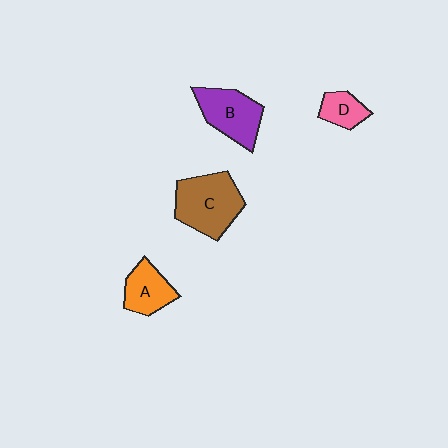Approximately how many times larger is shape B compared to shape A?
Approximately 1.4 times.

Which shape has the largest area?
Shape C (brown).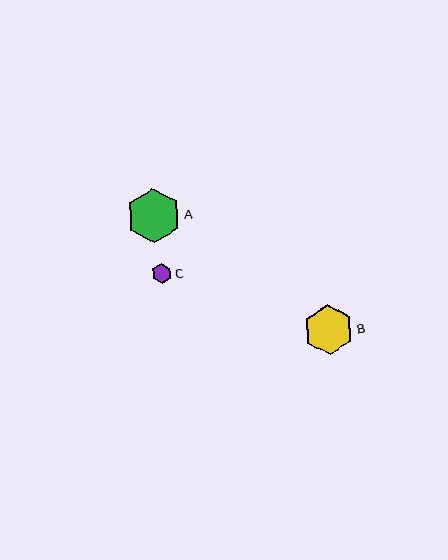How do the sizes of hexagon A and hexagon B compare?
Hexagon A and hexagon B are approximately the same size.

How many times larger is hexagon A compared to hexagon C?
Hexagon A is approximately 2.7 times the size of hexagon C.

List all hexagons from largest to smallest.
From largest to smallest: A, B, C.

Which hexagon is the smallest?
Hexagon C is the smallest with a size of approximately 20 pixels.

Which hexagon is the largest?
Hexagon A is the largest with a size of approximately 54 pixels.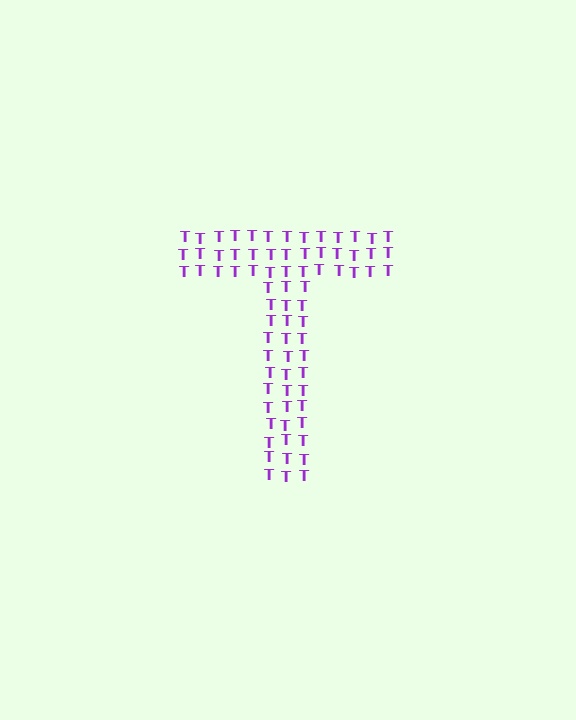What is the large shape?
The large shape is the letter T.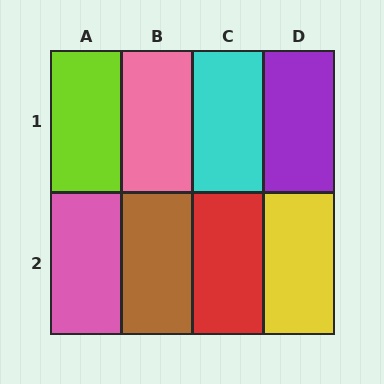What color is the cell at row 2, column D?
Yellow.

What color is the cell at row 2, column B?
Brown.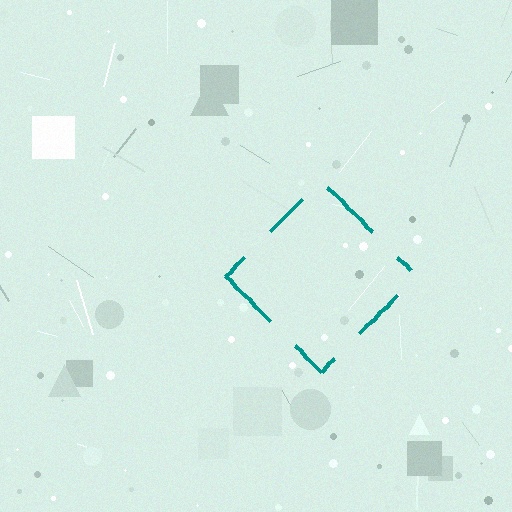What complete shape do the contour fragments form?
The contour fragments form a diamond.